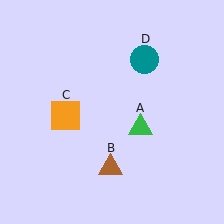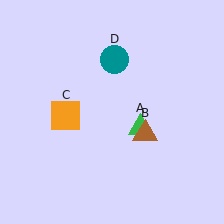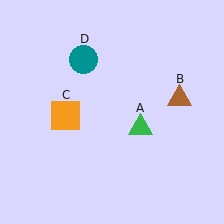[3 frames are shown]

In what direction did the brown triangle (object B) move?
The brown triangle (object B) moved up and to the right.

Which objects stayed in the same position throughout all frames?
Green triangle (object A) and orange square (object C) remained stationary.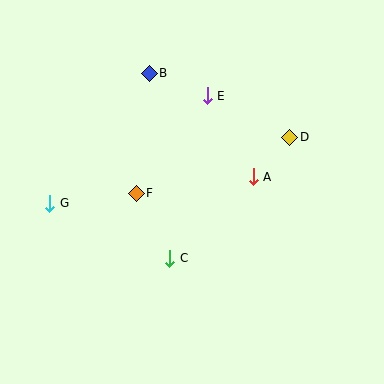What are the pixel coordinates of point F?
Point F is at (136, 193).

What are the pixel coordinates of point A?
Point A is at (253, 177).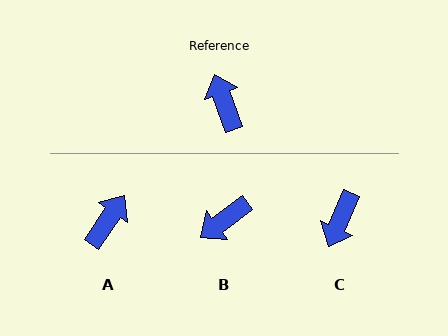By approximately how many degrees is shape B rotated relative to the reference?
Approximately 106 degrees counter-clockwise.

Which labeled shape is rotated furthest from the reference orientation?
C, about 137 degrees away.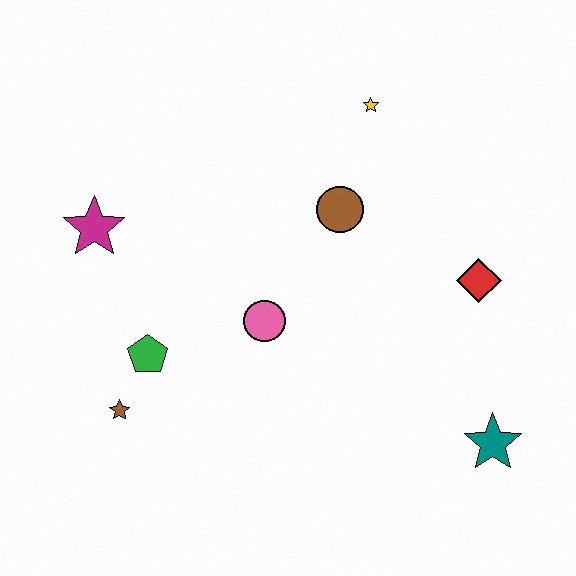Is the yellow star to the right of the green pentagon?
Yes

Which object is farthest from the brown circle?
The brown star is farthest from the brown circle.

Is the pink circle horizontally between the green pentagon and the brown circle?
Yes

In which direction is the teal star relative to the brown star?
The teal star is to the right of the brown star.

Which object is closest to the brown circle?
The yellow star is closest to the brown circle.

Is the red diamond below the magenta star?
Yes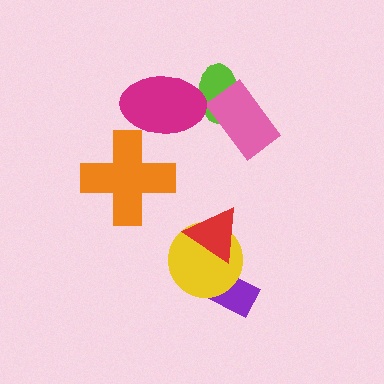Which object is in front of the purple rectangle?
The yellow circle is in front of the purple rectangle.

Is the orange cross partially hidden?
Yes, it is partially covered by another shape.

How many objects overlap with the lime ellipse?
2 objects overlap with the lime ellipse.